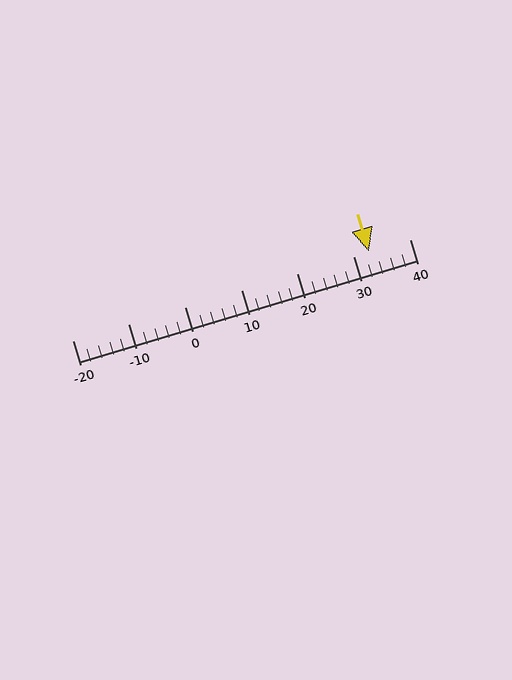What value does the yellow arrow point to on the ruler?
The yellow arrow points to approximately 33.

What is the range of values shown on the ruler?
The ruler shows values from -20 to 40.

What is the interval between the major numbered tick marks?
The major tick marks are spaced 10 units apart.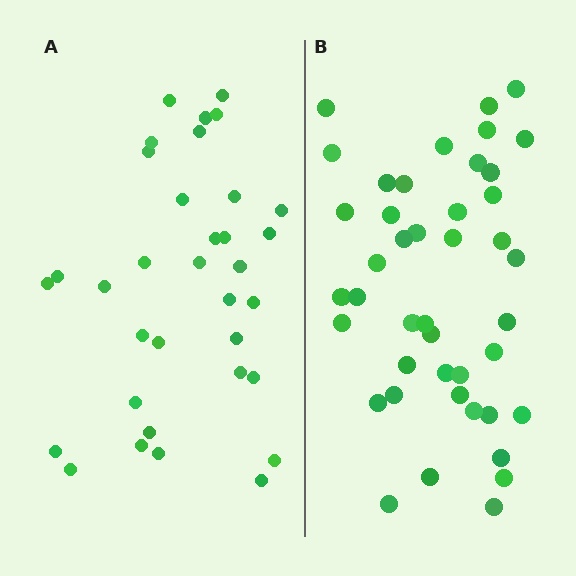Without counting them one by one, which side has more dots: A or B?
Region B (the right region) has more dots.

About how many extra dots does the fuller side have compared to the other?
Region B has roughly 8 or so more dots than region A.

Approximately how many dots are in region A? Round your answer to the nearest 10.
About 30 dots. (The exact count is 34, which rounds to 30.)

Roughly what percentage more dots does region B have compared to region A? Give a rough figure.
About 25% more.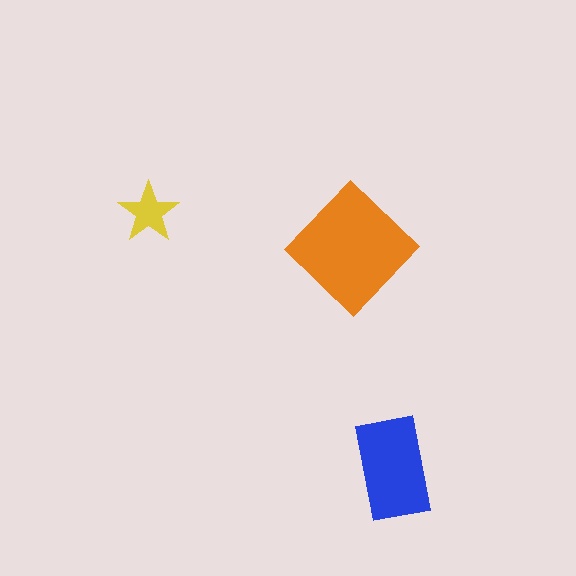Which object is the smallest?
The yellow star.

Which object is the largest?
The orange diamond.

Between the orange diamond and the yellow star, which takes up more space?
The orange diamond.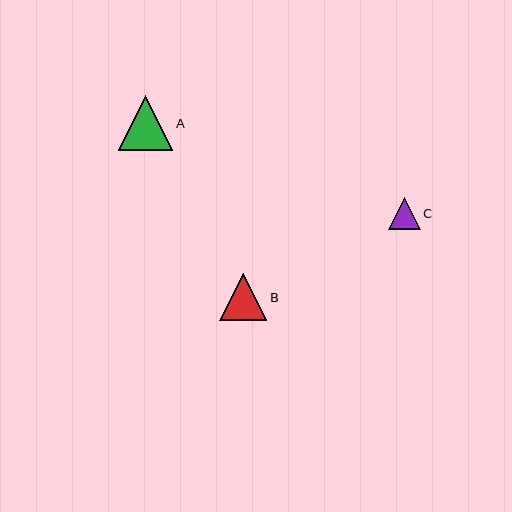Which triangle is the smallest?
Triangle C is the smallest with a size of approximately 31 pixels.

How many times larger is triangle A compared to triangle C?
Triangle A is approximately 1.7 times the size of triangle C.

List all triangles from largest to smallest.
From largest to smallest: A, B, C.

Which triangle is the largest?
Triangle A is the largest with a size of approximately 54 pixels.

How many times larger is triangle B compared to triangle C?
Triangle B is approximately 1.5 times the size of triangle C.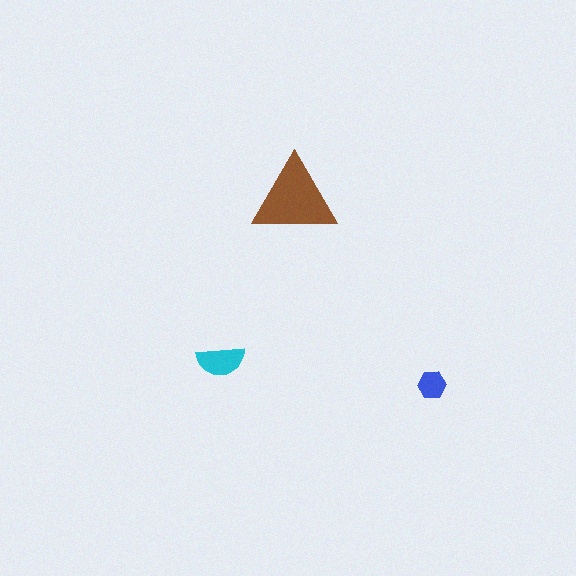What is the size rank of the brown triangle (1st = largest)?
1st.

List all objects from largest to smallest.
The brown triangle, the cyan semicircle, the blue hexagon.